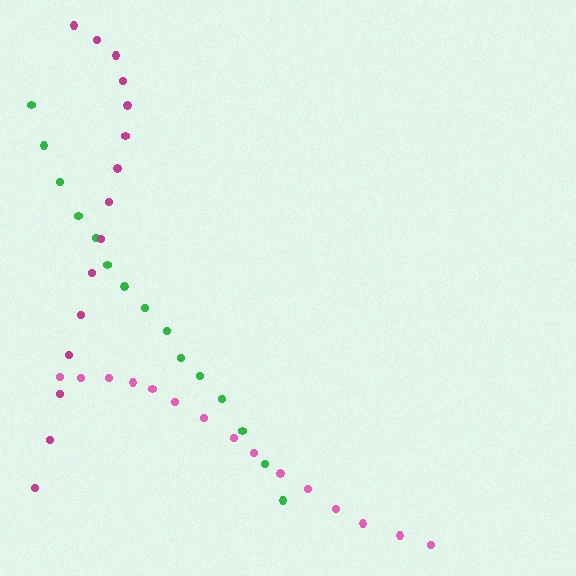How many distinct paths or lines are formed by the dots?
There are 3 distinct paths.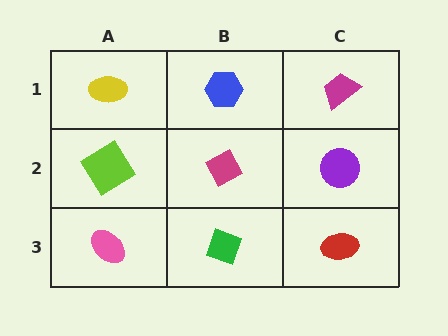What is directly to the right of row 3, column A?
A green diamond.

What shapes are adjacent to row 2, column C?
A magenta trapezoid (row 1, column C), a red ellipse (row 3, column C), a magenta diamond (row 2, column B).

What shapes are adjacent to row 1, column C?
A purple circle (row 2, column C), a blue hexagon (row 1, column B).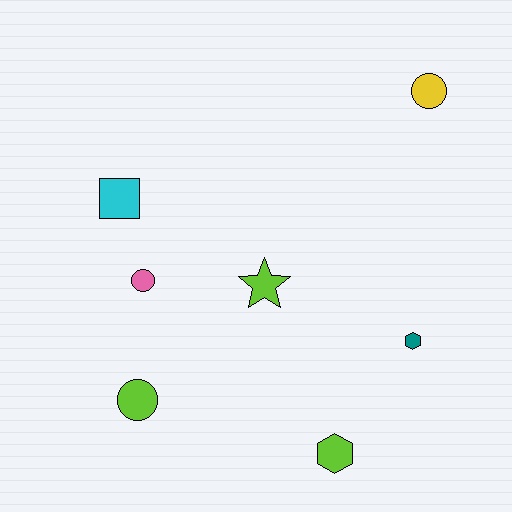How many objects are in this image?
There are 7 objects.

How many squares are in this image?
There is 1 square.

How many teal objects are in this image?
There is 1 teal object.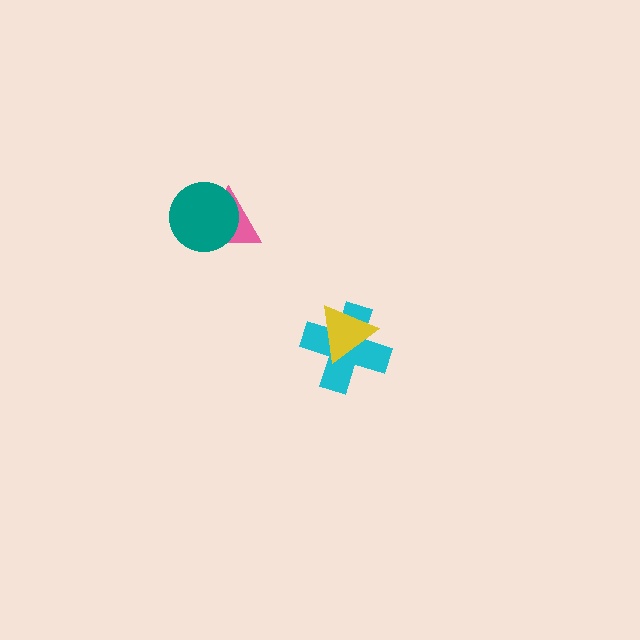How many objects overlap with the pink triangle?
1 object overlaps with the pink triangle.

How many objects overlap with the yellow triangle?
1 object overlaps with the yellow triangle.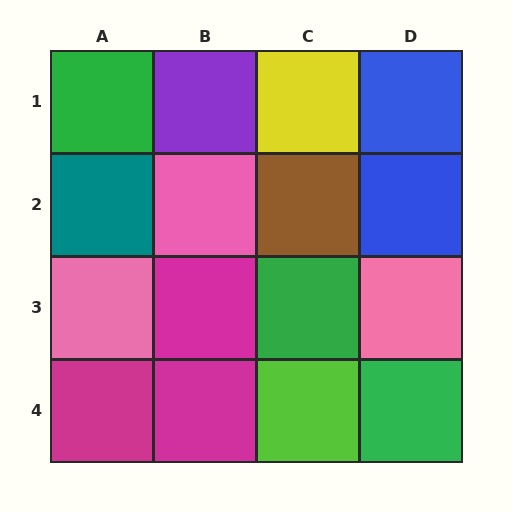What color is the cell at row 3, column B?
Magenta.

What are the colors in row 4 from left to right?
Magenta, magenta, lime, green.